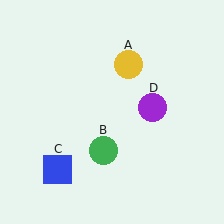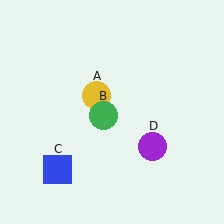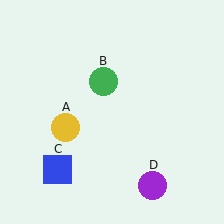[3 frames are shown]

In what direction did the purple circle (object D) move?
The purple circle (object D) moved down.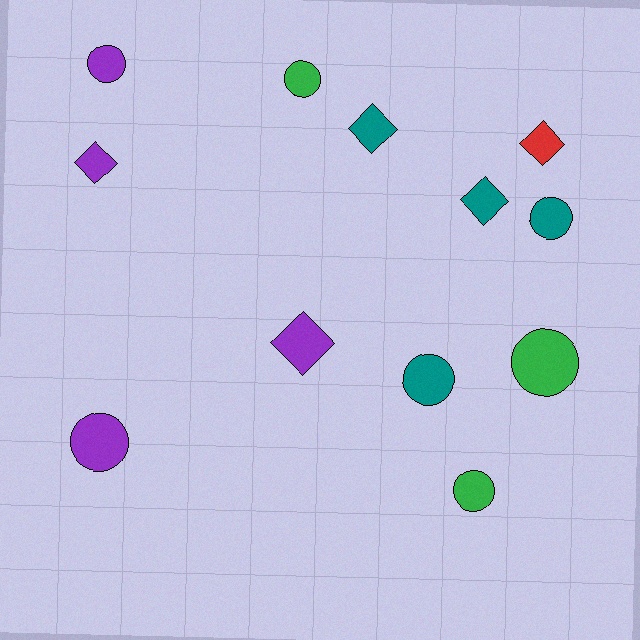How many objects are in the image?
There are 12 objects.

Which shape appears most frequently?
Circle, with 7 objects.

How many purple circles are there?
There are 2 purple circles.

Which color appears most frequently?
Purple, with 4 objects.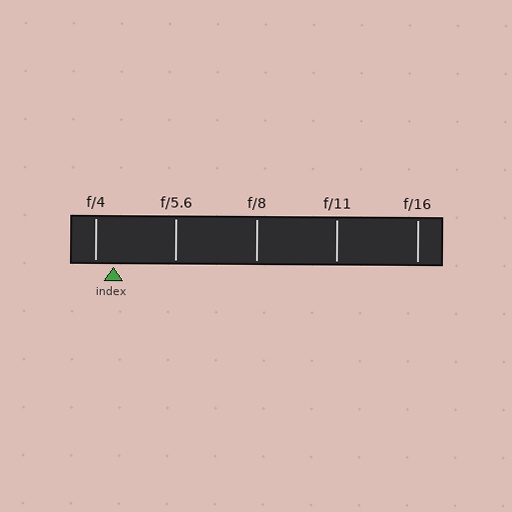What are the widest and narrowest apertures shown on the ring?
The widest aperture shown is f/4 and the narrowest is f/16.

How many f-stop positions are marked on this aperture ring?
There are 5 f-stop positions marked.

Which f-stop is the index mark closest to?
The index mark is closest to f/4.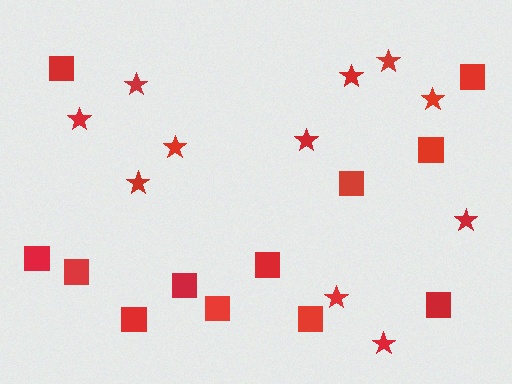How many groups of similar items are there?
There are 2 groups: one group of squares (12) and one group of stars (11).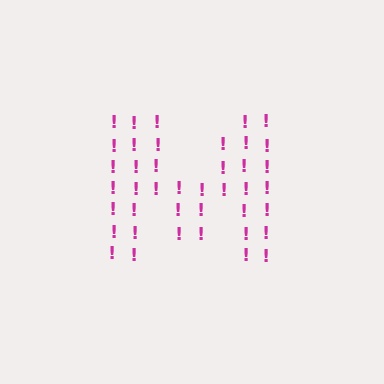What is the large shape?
The large shape is the letter M.